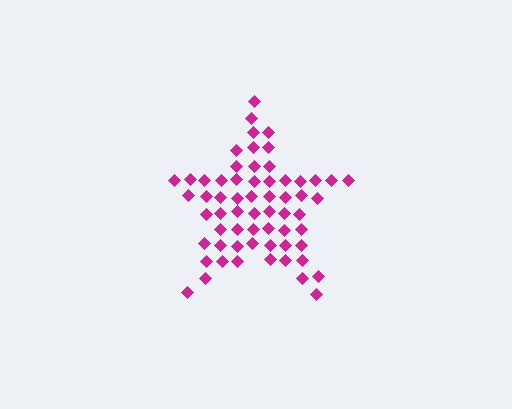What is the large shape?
The large shape is a star.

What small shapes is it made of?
It is made of small diamonds.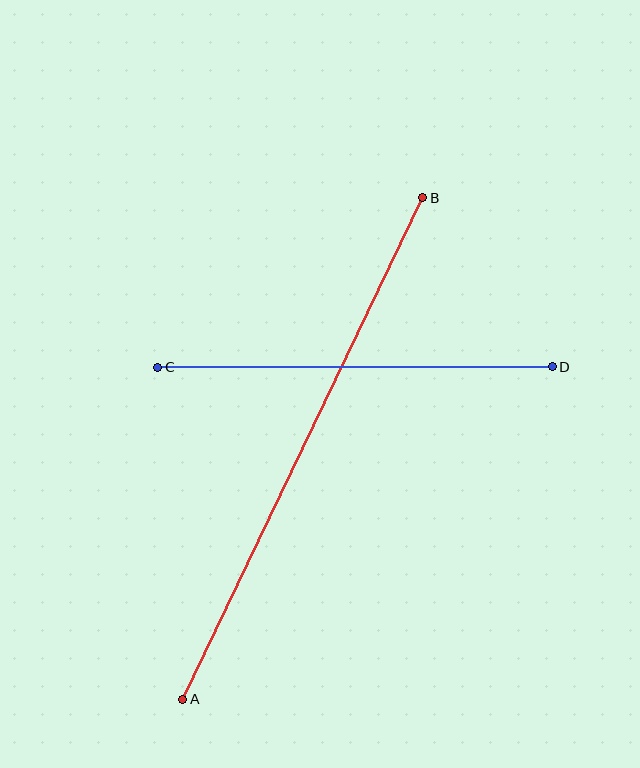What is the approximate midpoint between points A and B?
The midpoint is at approximately (303, 449) pixels.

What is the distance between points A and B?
The distance is approximately 556 pixels.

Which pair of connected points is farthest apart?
Points A and B are farthest apart.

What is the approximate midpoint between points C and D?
The midpoint is at approximately (355, 367) pixels.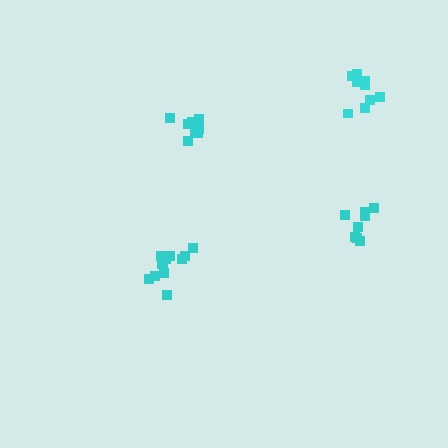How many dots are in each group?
Group 1: 8 dots, Group 2: 8 dots, Group 3: 12 dots, Group 4: 9 dots (37 total).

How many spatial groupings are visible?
There are 4 spatial groupings.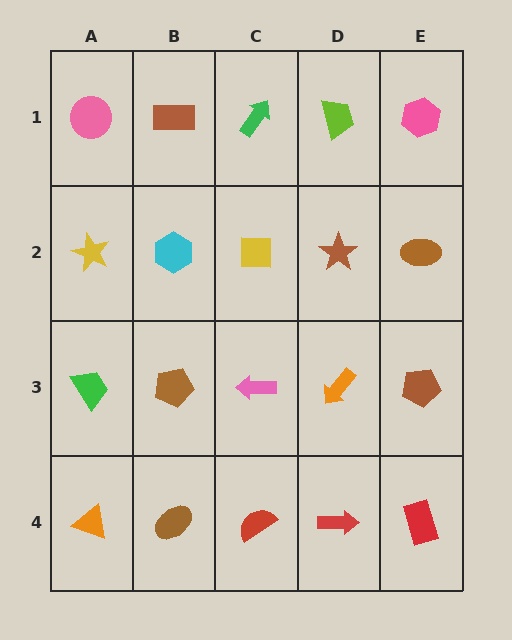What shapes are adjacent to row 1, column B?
A cyan hexagon (row 2, column B), a pink circle (row 1, column A), a green arrow (row 1, column C).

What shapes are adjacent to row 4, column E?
A brown pentagon (row 3, column E), a red arrow (row 4, column D).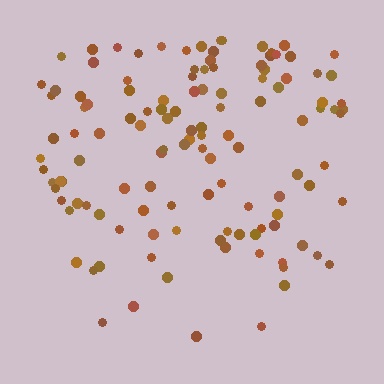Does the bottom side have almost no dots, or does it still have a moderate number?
Still a moderate number, just noticeably fewer than the top.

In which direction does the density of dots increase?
From bottom to top, with the top side densest.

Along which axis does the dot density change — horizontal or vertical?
Vertical.